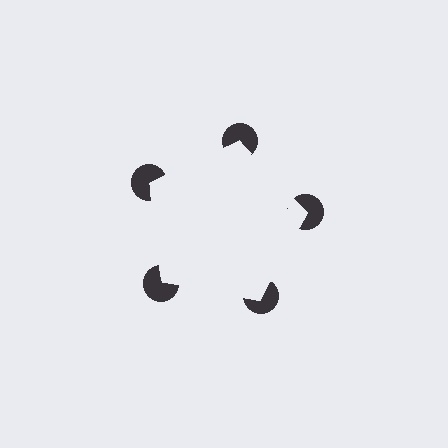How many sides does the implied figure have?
5 sides.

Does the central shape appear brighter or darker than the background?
It typically appears slightly brighter than the background, even though no actual brightness change is drawn.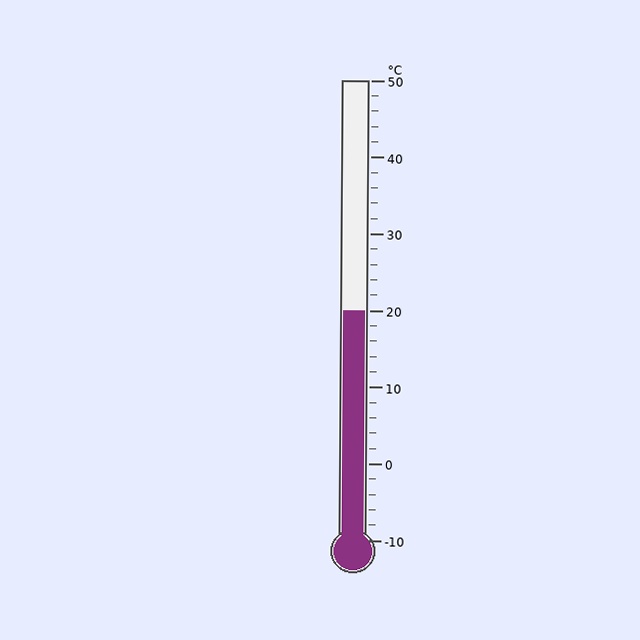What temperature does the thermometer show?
The thermometer shows approximately 20°C.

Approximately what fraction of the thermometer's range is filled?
The thermometer is filled to approximately 50% of its range.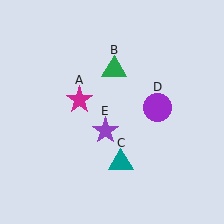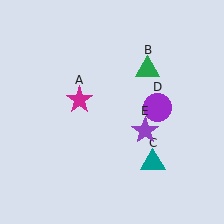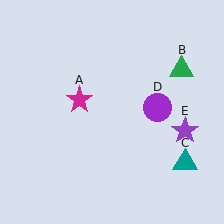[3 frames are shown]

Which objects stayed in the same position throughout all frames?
Magenta star (object A) and purple circle (object D) remained stationary.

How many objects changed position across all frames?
3 objects changed position: green triangle (object B), teal triangle (object C), purple star (object E).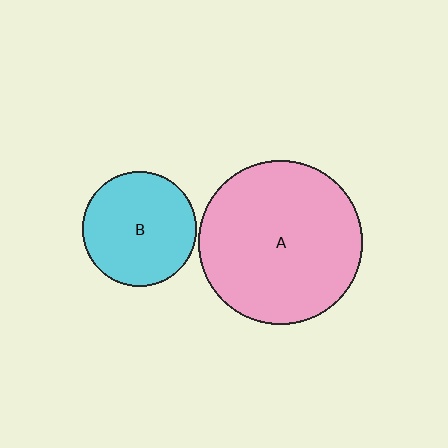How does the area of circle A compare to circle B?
Approximately 2.0 times.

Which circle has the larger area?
Circle A (pink).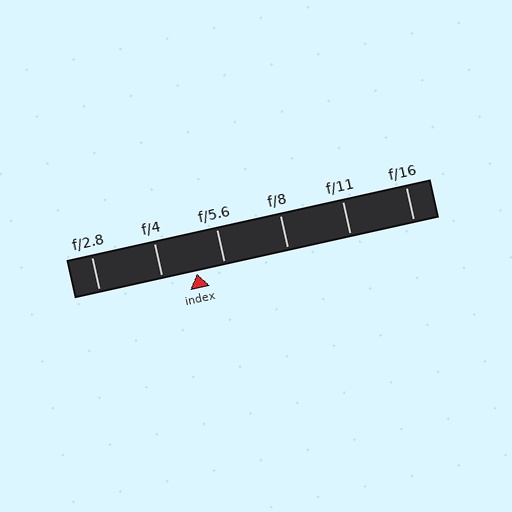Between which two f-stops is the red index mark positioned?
The index mark is between f/4 and f/5.6.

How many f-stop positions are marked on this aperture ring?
There are 6 f-stop positions marked.